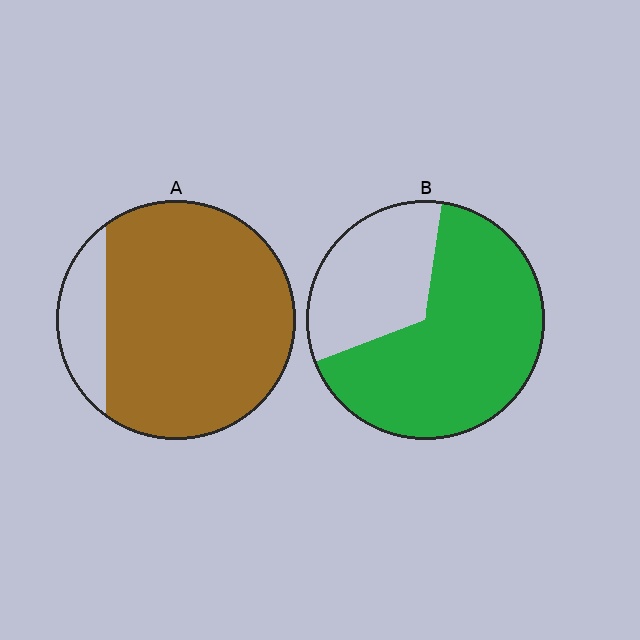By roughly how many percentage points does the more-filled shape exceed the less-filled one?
By roughly 20 percentage points (A over B).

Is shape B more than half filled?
Yes.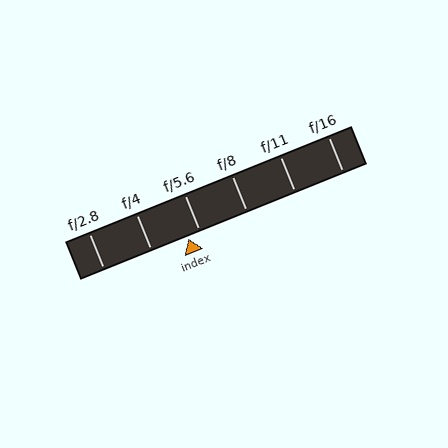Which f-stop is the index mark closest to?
The index mark is closest to f/5.6.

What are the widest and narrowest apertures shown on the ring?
The widest aperture shown is f/2.8 and the narrowest is f/16.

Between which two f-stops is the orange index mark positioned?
The index mark is between f/4 and f/5.6.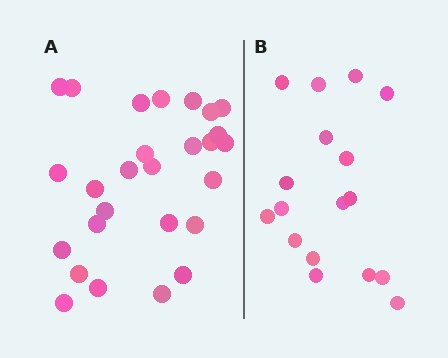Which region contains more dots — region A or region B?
Region A (the left region) has more dots.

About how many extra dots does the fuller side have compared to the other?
Region A has roughly 10 or so more dots than region B.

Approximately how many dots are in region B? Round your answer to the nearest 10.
About 20 dots. (The exact count is 17, which rounds to 20.)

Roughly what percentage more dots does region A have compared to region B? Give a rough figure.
About 60% more.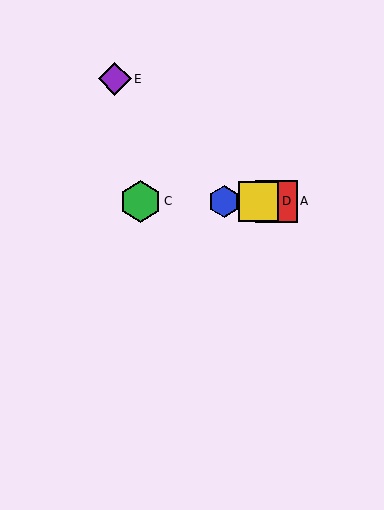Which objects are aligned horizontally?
Objects A, B, C, D are aligned horizontally.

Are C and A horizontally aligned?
Yes, both are at y≈201.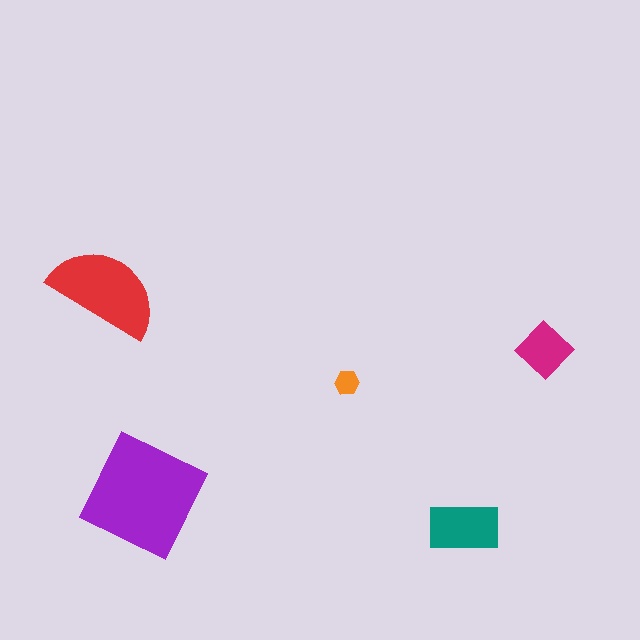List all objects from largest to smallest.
The purple square, the red semicircle, the teal rectangle, the magenta diamond, the orange hexagon.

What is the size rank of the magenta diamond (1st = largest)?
4th.